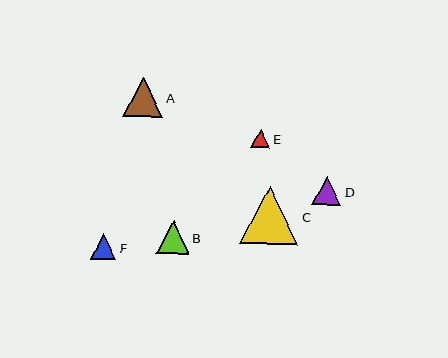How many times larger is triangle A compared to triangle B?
Triangle A is approximately 1.2 times the size of triangle B.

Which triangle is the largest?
Triangle C is the largest with a size of approximately 58 pixels.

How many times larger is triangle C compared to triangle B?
Triangle C is approximately 1.8 times the size of triangle B.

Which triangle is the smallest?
Triangle E is the smallest with a size of approximately 19 pixels.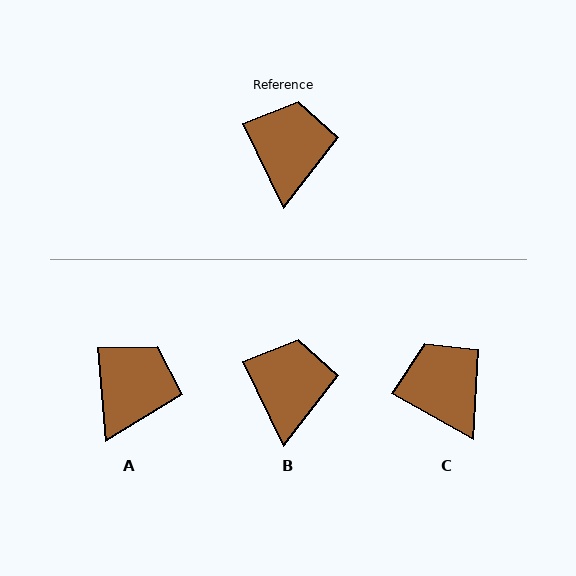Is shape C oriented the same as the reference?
No, it is off by about 35 degrees.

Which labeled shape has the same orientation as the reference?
B.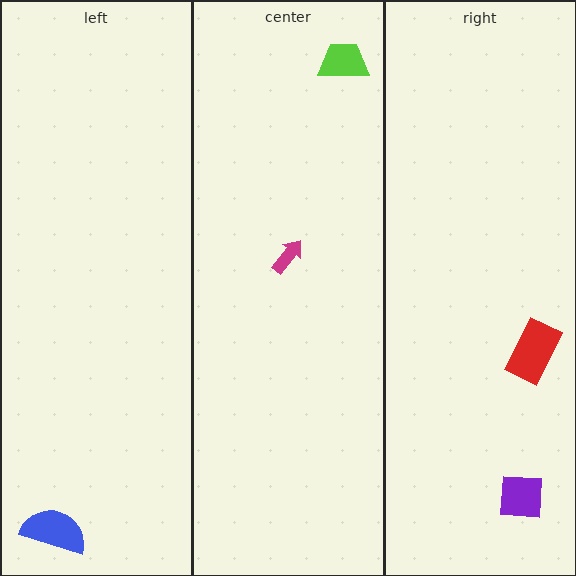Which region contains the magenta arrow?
The center region.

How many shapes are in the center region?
2.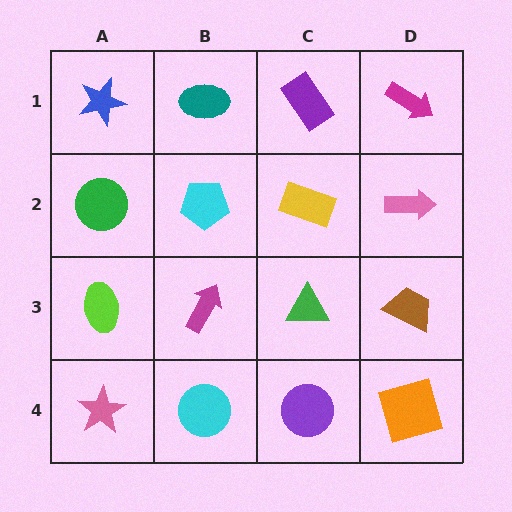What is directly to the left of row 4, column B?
A pink star.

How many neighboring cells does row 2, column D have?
3.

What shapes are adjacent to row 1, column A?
A green circle (row 2, column A), a teal ellipse (row 1, column B).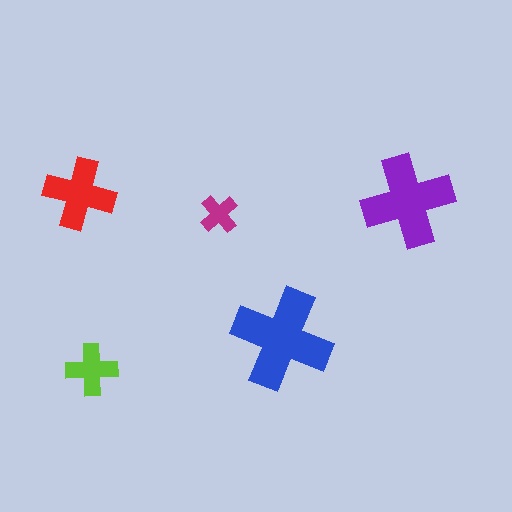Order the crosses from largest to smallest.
the blue one, the purple one, the red one, the lime one, the magenta one.